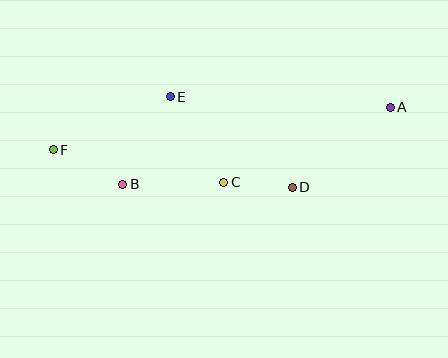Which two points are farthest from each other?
Points A and F are farthest from each other.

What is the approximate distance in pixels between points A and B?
The distance between A and B is approximately 279 pixels.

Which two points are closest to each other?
Points C and D are closest to each other.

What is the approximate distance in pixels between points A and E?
The distance between A and E is approximately 220 pixels.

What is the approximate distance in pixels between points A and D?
The distance between A and D is approximately 127 pixels.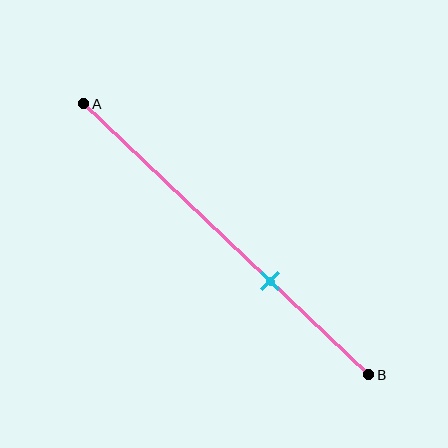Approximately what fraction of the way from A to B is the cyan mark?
The cyan mark is approximately 65% of the way from A to B.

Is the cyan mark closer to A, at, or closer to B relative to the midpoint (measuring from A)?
The cyan mark is closer to point B than the midpoint of segment AB.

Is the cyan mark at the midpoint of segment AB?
No, the mark is at about 65% from A, not at the 50% midpoint.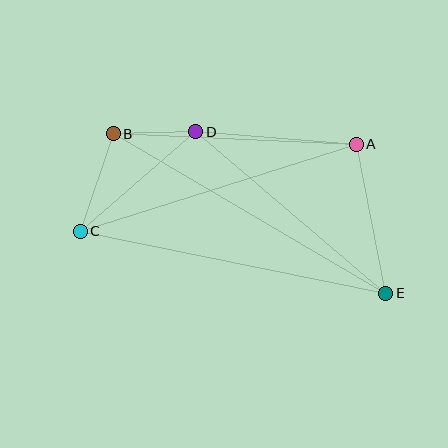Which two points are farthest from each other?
Points B and E are farthest from each other.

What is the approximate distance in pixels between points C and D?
The distance between C and D is approximately 152 pixels.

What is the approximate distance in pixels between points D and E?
The distance between D and E is approximately 250 pixels.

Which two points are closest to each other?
Points B and D are closest to each other.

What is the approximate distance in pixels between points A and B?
The distance between A and B is approximately 243 pixels.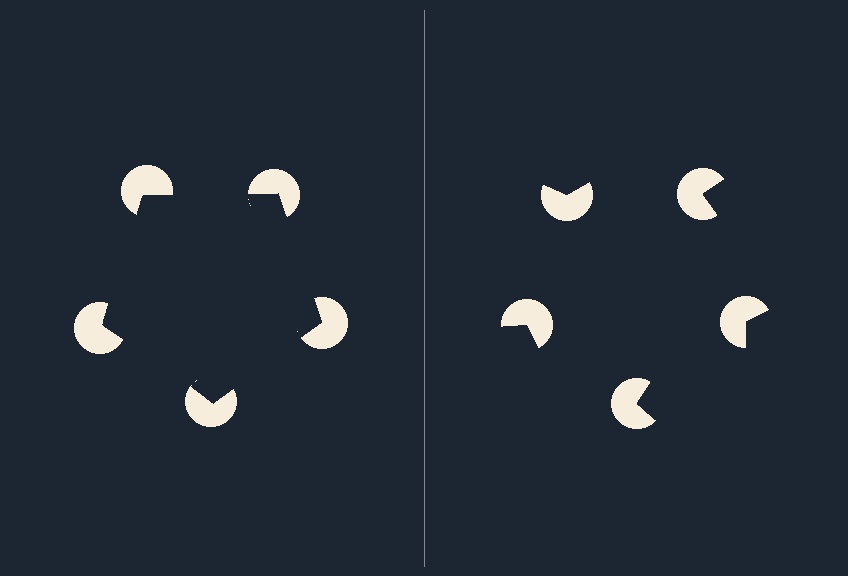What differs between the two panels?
The pac-man discs are positioned identically on both sides; only the wedge orientations differ. On the left they align to a pentagon; on the right they are misaligned.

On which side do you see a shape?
An illusory pentagon appears on the left side. On the right side the wedge cuts are rotated, so no coherent shape forms.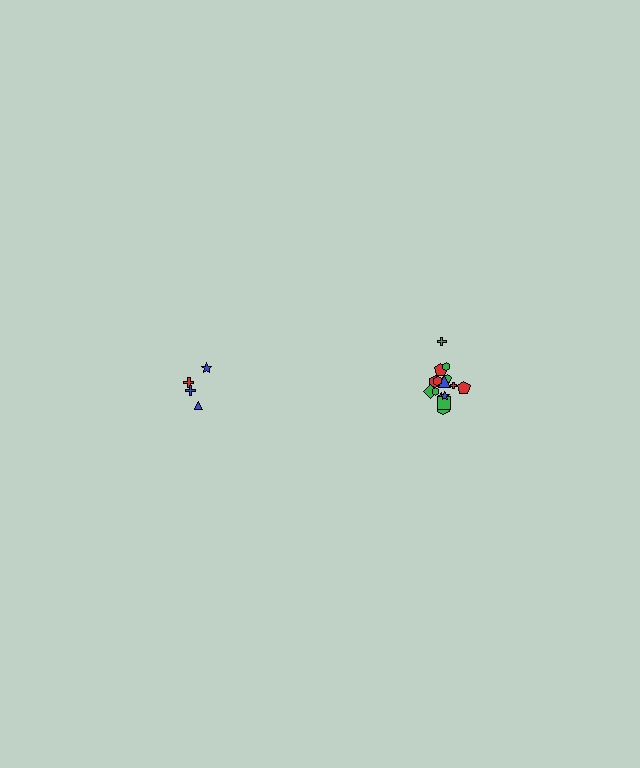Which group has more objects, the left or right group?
The right group.